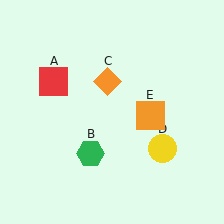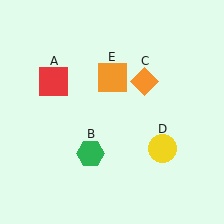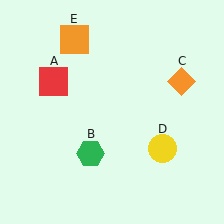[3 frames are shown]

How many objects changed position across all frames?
2 objects changed position: orange diamond (object C), orange square (object E).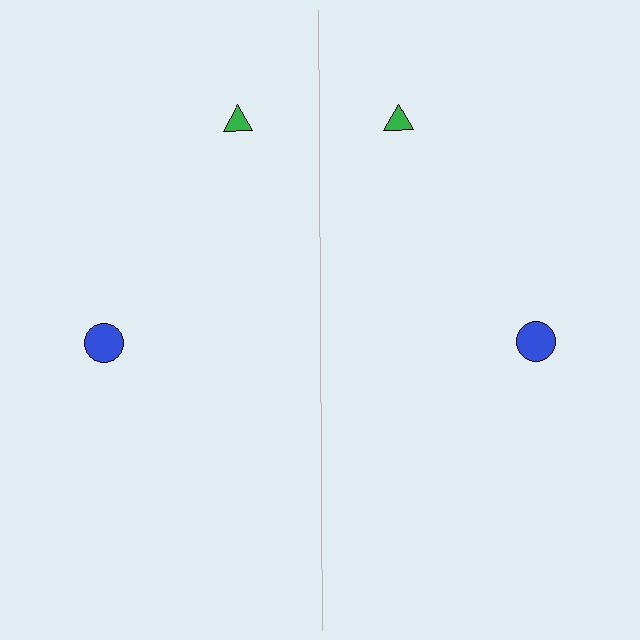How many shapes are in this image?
There are 4 shapes in this image.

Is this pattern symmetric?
Yes, this pattern has bilateral (reflection) symmetry.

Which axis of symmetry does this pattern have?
The pattern has a vertical axis of symmetry running through the center of the image.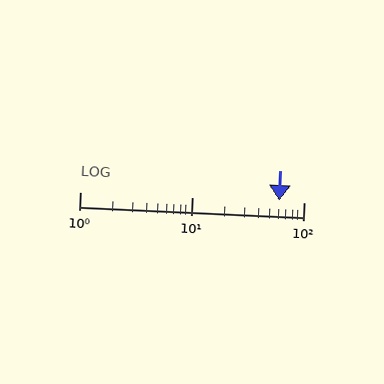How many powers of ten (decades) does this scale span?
The scale spans 2 decades, from 1 to 100.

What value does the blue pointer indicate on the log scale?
The pointer indicates approximately 61.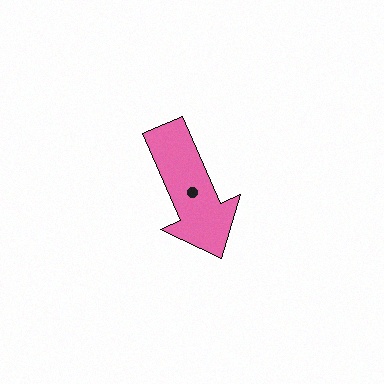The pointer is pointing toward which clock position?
Roughly 5 o'clock.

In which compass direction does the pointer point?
Southeast.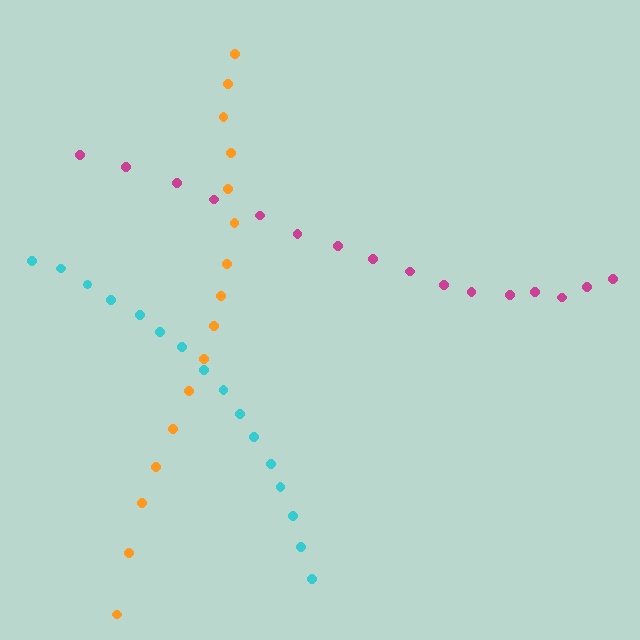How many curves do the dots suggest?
There are 3 distinct paths.